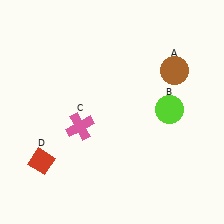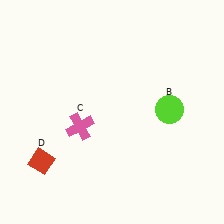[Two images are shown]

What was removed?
The brown circle (A) was removed in Image 2.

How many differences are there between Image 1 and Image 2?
There is 1 difference between the two images.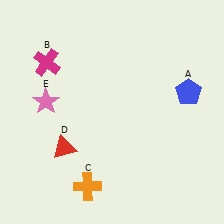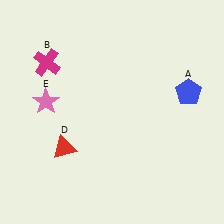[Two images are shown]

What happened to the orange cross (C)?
The orange cross (C) was removed in Image 2. It was in the bottom-left area of Image 1.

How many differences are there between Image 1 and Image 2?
There is 1 difference between the two images.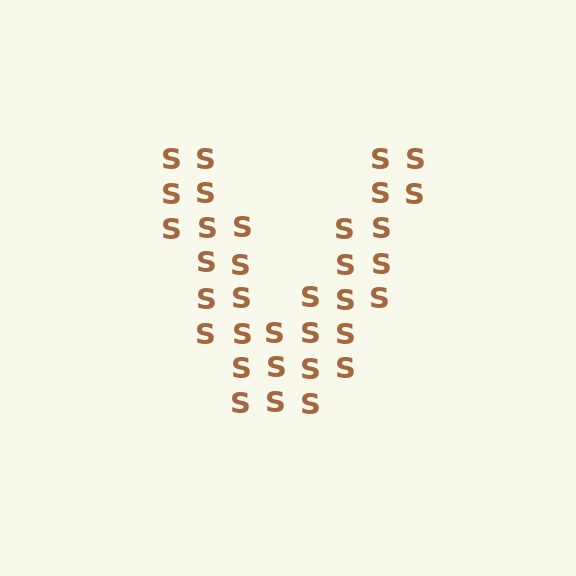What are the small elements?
The small elements are letter S's.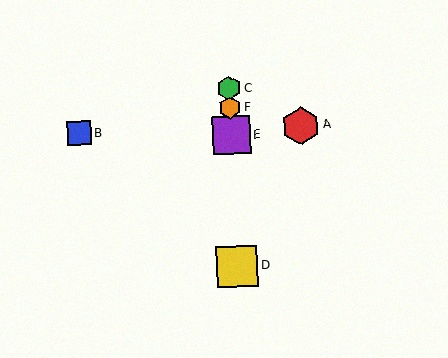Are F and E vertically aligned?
Yes, both are at x≈230.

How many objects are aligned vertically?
4 objects (C, D, E, F) are aligned vertically.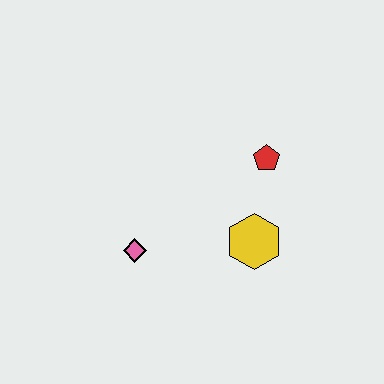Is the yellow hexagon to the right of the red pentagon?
No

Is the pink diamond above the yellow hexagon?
No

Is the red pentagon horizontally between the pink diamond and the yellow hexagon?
No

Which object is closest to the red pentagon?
The yellow hexagon is closest to the red pentagon.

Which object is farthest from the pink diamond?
The red pentagon is farthest from the pink diamond.